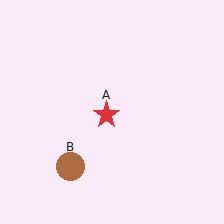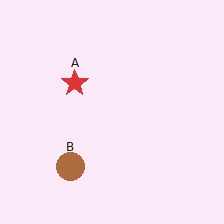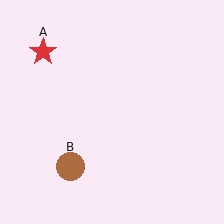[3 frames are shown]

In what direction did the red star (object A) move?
The red star (object A) moved up and to the left.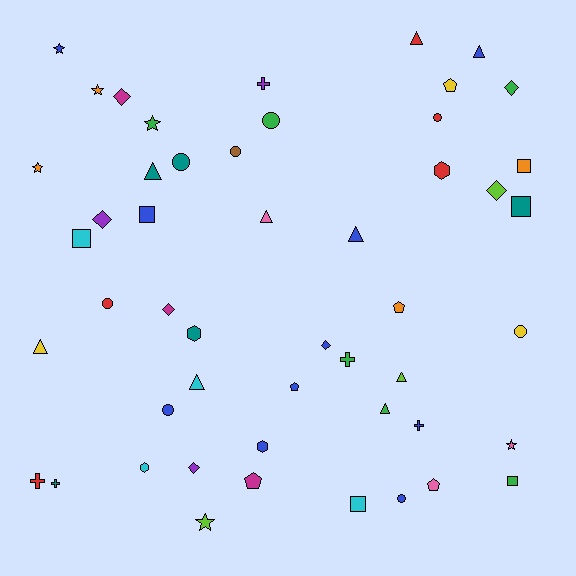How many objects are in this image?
There are 50 objects.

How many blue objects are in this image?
There are 10 blue objects.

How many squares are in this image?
There are 6 squares.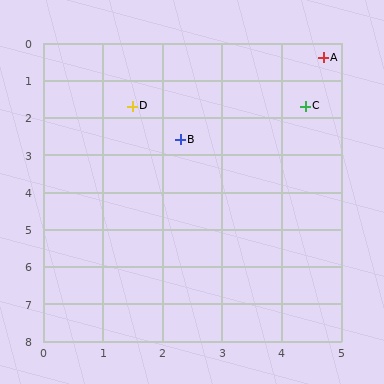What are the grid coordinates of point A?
Point A is at approximately (4.7, 0.4).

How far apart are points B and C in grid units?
Points B and C are about 2.3 grid units apart.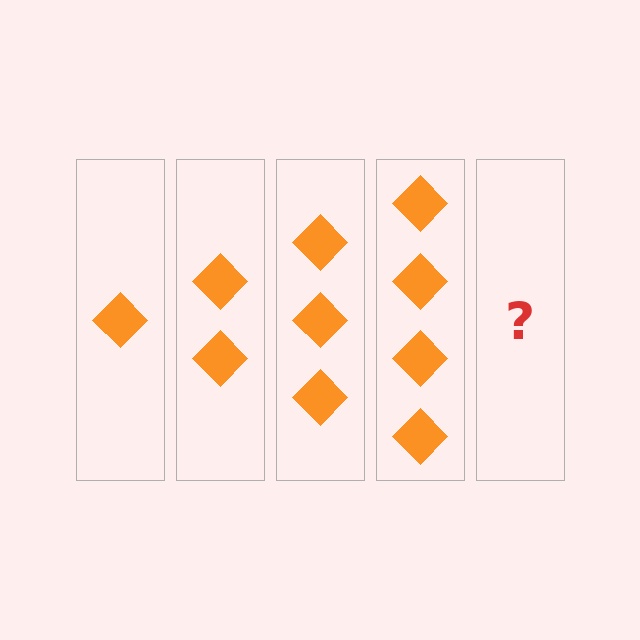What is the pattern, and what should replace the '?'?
The pattern is that each step adds one more diamond. The '?' should be 5 diamonds.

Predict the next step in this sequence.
The next step is 5 diamonds.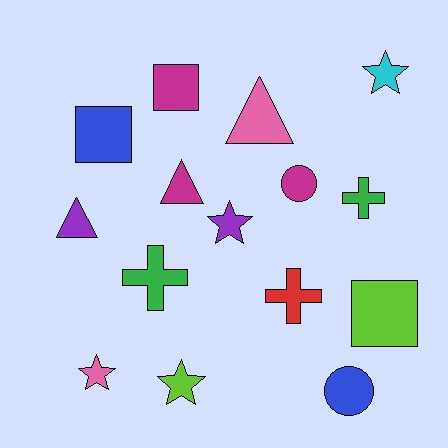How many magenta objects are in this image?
There are 3 magenta objects.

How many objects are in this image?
There are 15 objects.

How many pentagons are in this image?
There are no pentagons.